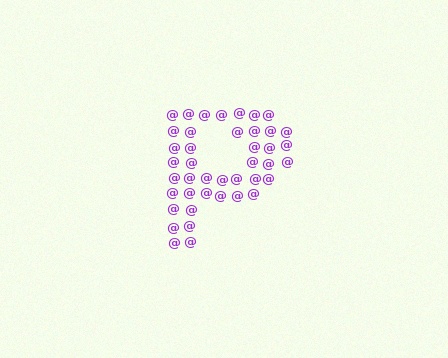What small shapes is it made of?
It is made of small at signs.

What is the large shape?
The large shape is the letter P.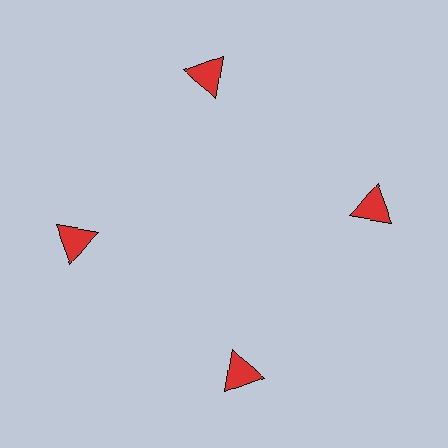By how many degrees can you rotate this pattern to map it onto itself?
The pattern maps onto itself every 90 degrees of rotation.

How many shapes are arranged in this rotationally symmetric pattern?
There are 4 shapes, arranged in 4 groups of 1.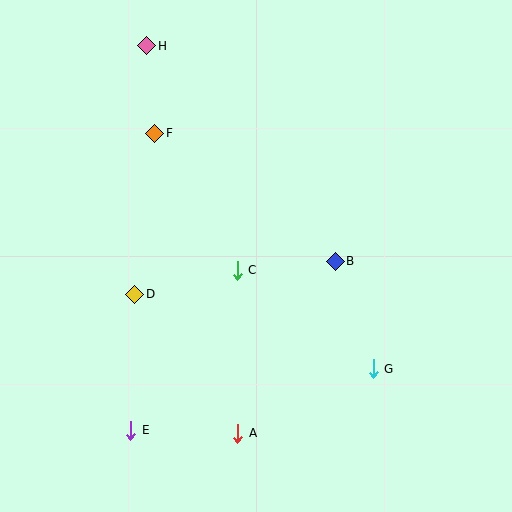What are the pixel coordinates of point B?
Point B is at (335, 262).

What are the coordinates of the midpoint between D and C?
The midpoint between D and C is at (186, 282).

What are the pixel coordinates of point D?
Point D is at (135, 294).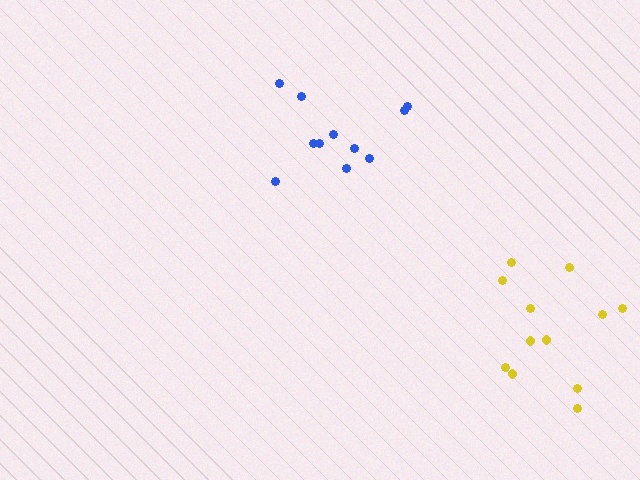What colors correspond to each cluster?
The clusters are colored: blue, yellow.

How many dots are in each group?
Group 1: 11 dots, Group 2: 12 dots (23 total).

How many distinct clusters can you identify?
There are 2 distinct clusters.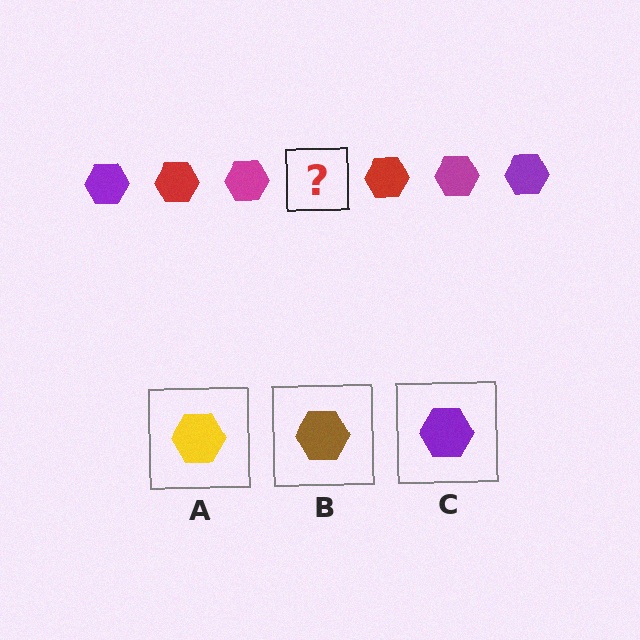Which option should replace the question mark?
Option C.